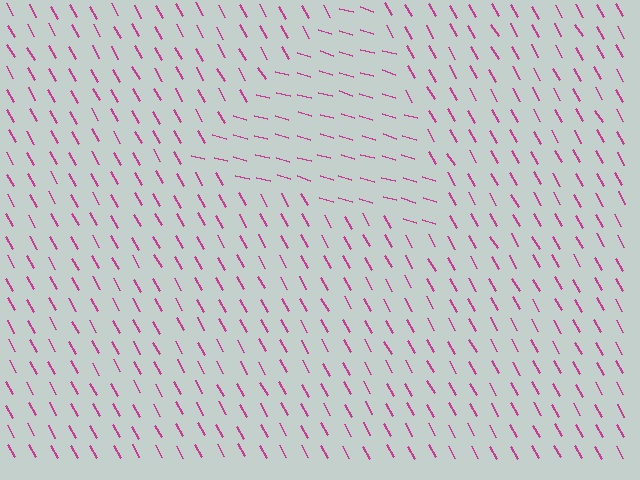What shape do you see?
I see a triangle.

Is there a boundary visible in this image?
Yes, there is a texture boundary formed by a change in line orientation.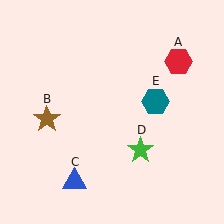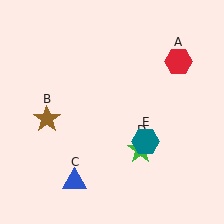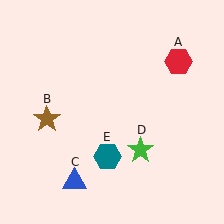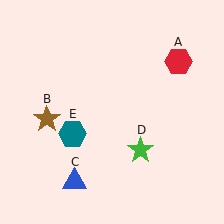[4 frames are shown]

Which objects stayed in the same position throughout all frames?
Red hexagon (object A) and brown star (object B) and blue triangle (object C) and green star (object D) remained stationary.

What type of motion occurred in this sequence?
The teal hexagon (object E) rotated clockwise around the center of the scene.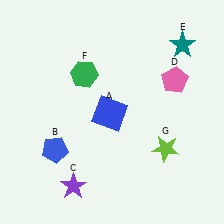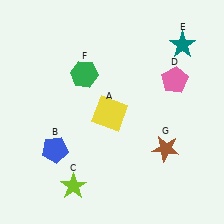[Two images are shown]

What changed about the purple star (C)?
In Image 1, C is purple. In Image 2, it changed to lime.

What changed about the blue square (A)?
In Image 1, A is blue. In Image 2, it changed to yellow.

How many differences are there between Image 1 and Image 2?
There are 3 differences between the two images.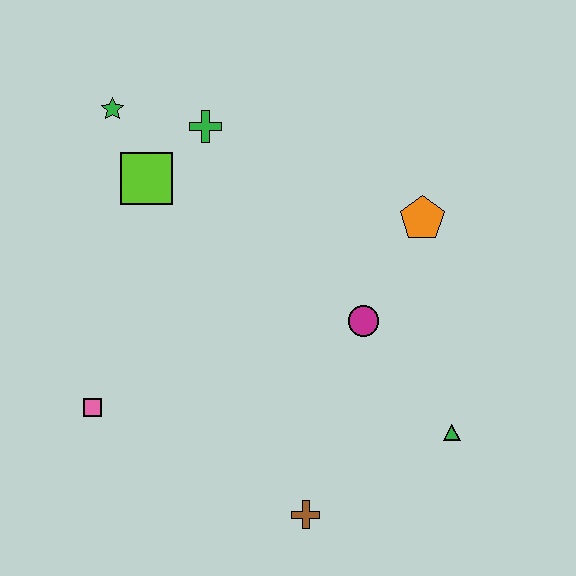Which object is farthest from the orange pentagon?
The pink square is farthest from the orange pentagon.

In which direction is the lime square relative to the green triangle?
The lime square is to the left of the green triangle.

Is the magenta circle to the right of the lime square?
Yes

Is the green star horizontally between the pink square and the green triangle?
Yes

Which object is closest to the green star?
The lime square is closest to the green star.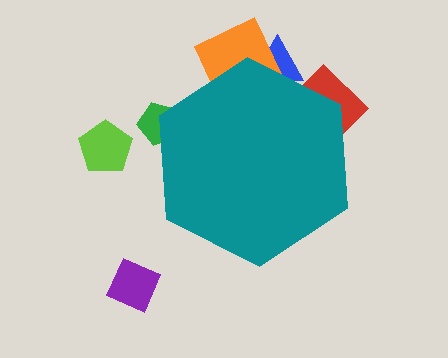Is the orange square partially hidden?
Yes, the orange square is partially hidden behind the teal hexagon.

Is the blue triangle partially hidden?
Yes, the blue triangle is partially hidden behind the teal hexagon.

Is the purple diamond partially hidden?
No, the purple diamond is fully visible.